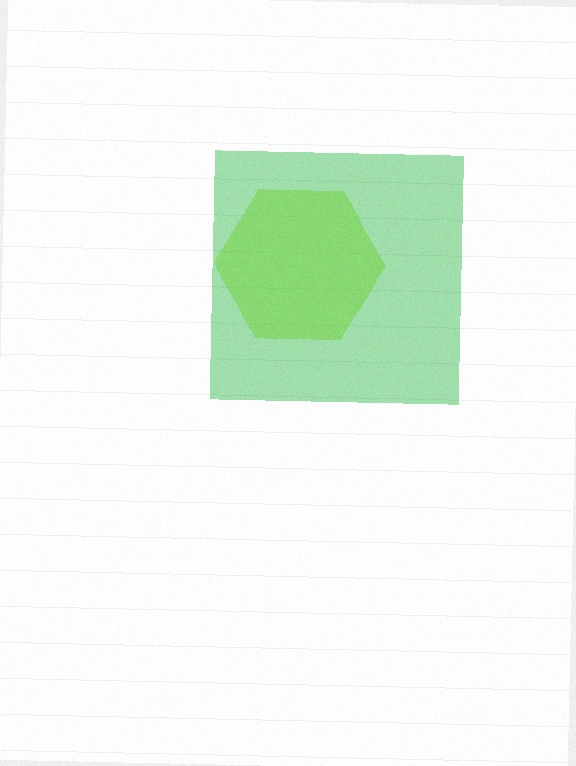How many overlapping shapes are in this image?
There are 2 overlapping shapes in the image.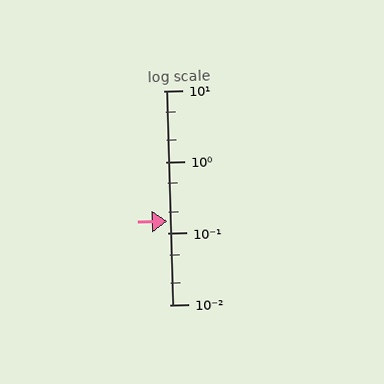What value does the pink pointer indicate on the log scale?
The pointer indicates approximately 0.15.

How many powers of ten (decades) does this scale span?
The scale spans 3 decades, from 0.01 to 10.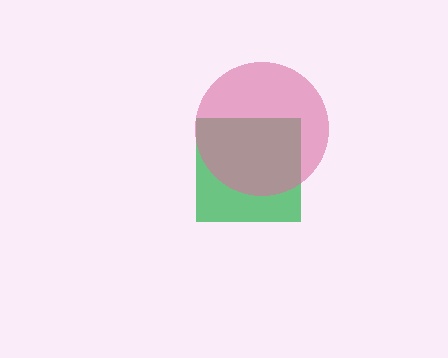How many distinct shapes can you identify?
There are 2 distinct shapes: a green square, a pink circle.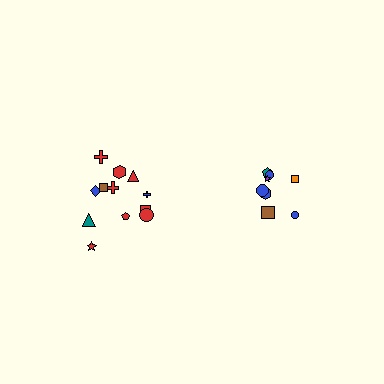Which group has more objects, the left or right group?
The left group.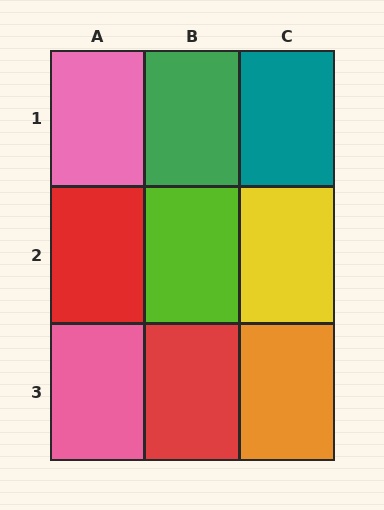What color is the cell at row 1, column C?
Teal.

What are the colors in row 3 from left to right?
Pink, red, orange.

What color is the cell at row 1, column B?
Green.